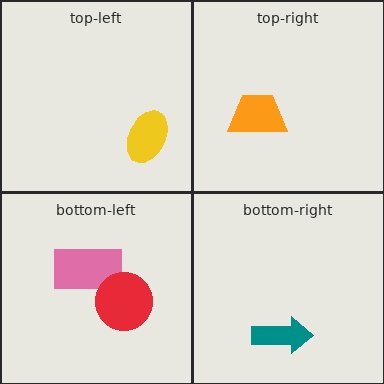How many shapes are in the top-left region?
1.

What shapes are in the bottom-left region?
The pink rectangle, the red circle.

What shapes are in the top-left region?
The yellow ellipse.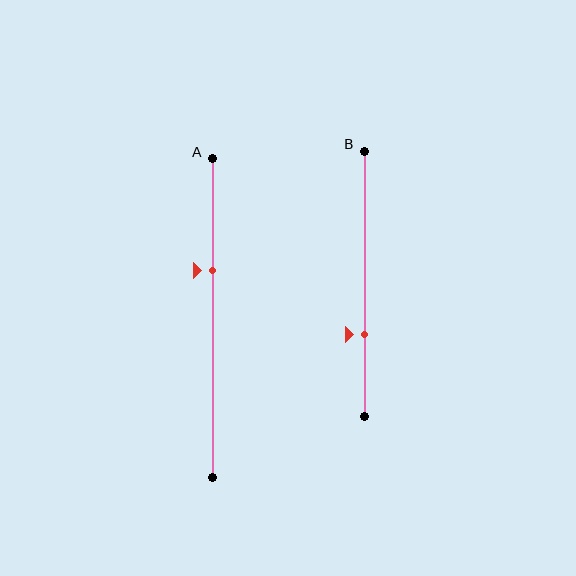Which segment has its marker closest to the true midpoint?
Segment A has its marker closest to the true midpoint.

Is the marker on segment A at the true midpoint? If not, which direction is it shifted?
No, the marker on segment A is shifted upward by about 15% of the segment length.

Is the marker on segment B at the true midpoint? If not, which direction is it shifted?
No, the marker on segment B is shifted downward by about 19% of the segment length.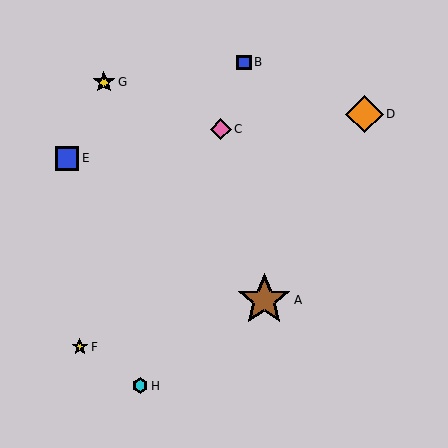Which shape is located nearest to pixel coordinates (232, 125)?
The pink diamond (labeled C) at (221, 129) is nearest to that location.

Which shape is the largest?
The brown star (labeled A) is the largest.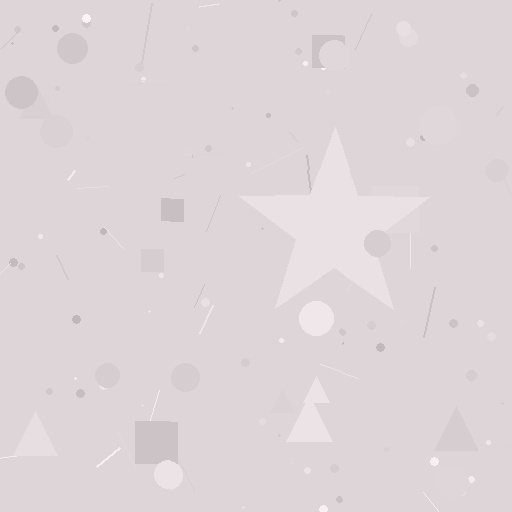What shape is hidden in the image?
A star is hidden in the image.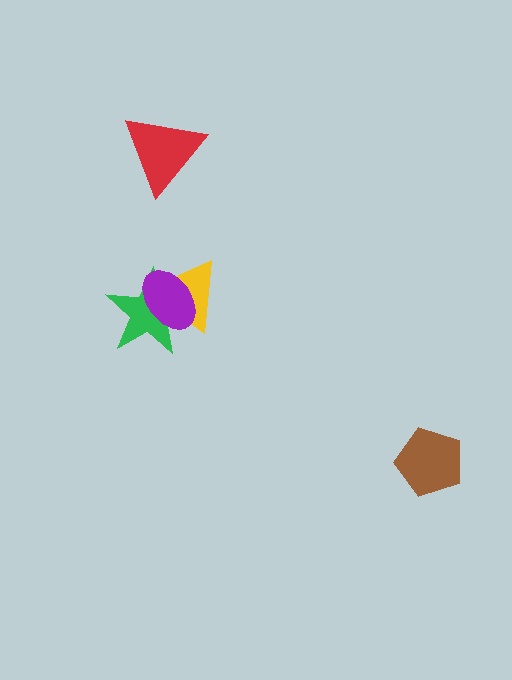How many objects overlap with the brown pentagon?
0 objects overlap with the brown pentagon.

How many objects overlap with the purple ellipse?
2 objects overlap with the purple ellipse.